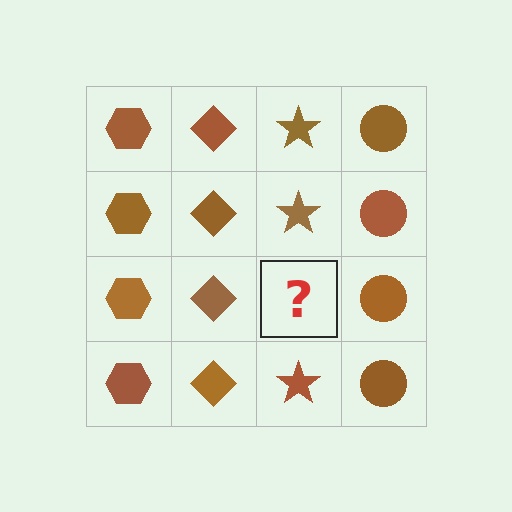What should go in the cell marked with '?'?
The missing cell should contain a brown star.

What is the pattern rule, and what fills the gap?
The rule is that each column has a consistent shape. The gap should be filled with a brown star.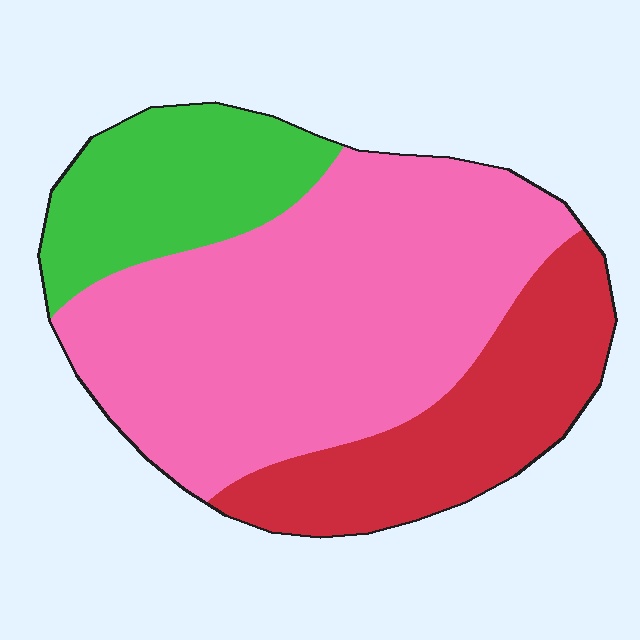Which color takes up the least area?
Green, at roughly 20%.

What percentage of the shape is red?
Red covers around 25% of the shape.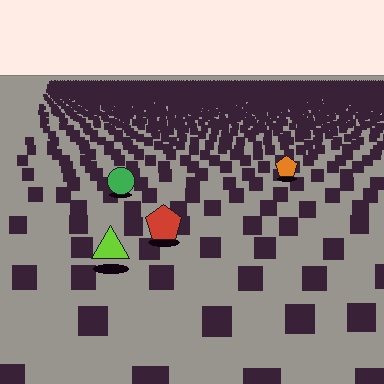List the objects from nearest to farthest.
From nearest to farthest: the lime triangle, the red pentagon, the green circle, the orange pentagon.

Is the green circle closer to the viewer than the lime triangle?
No. The lime triangle is closer — you can tell from the texture gradient: the ground texture is coarser near it.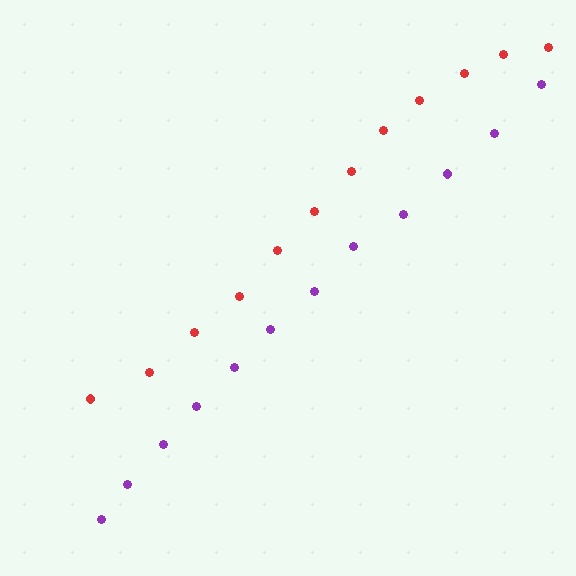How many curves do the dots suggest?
There are 2 distinct paths.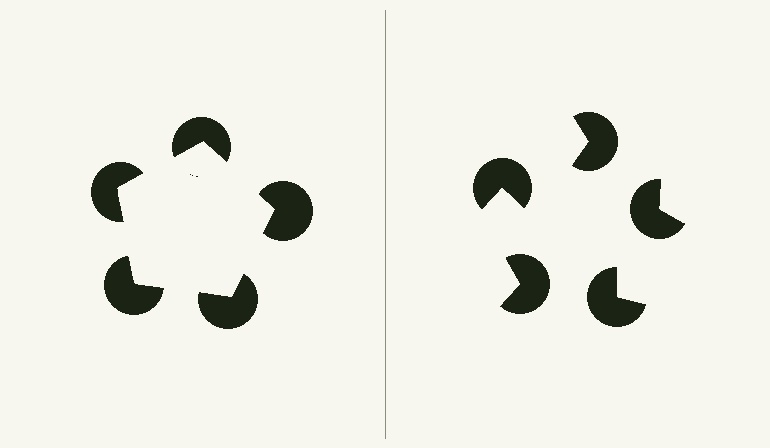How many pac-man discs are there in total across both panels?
10 — 5 on each side.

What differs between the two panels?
The pac-man discs are positioned identically on both sides; only the wedge orientations differ. On the left they align to a pentagon; on the right they are misaligned.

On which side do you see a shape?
An illusory pentagon appears on the left side. On the right side the wedge cuts are rotated, so no coherent shape forms.